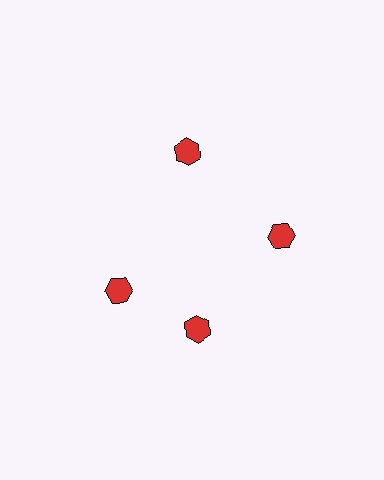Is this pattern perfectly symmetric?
No. The 4 red hexagons are arranged in a ring, but one element near the 9 o'clock position is rotated out of alignment along the ring, breaking the 4-fold rotational symmetry.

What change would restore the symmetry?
The symmetry would be restored by rotating it back into even spacing with its neighbors so that all 4 hexagons sit at equal angles and equal distance from the center.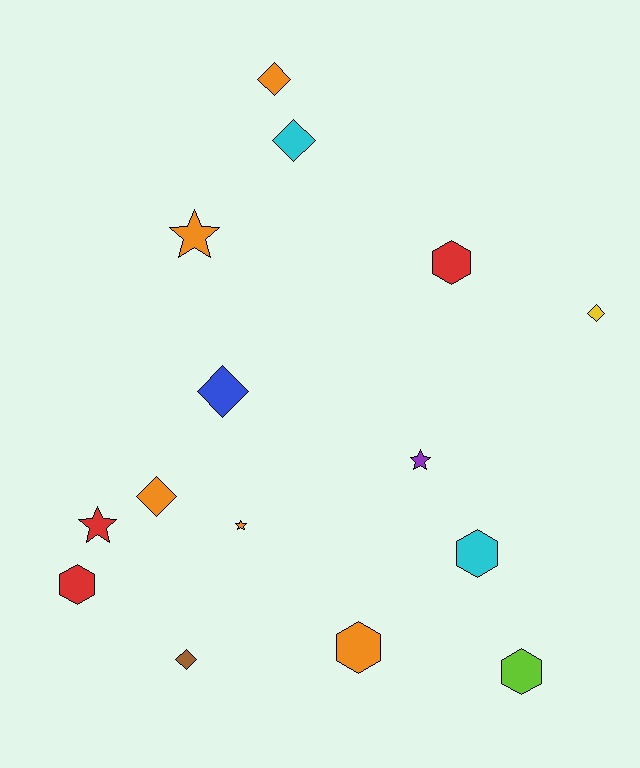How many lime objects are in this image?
There is 1 lime object.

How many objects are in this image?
There are 15 objects.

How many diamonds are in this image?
There are 6 diamonds.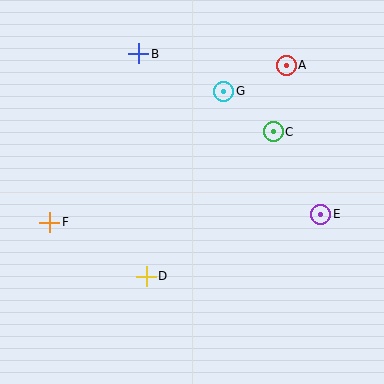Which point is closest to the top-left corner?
Point B is closest to the top-left corner.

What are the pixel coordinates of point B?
Point B is at (139, 54).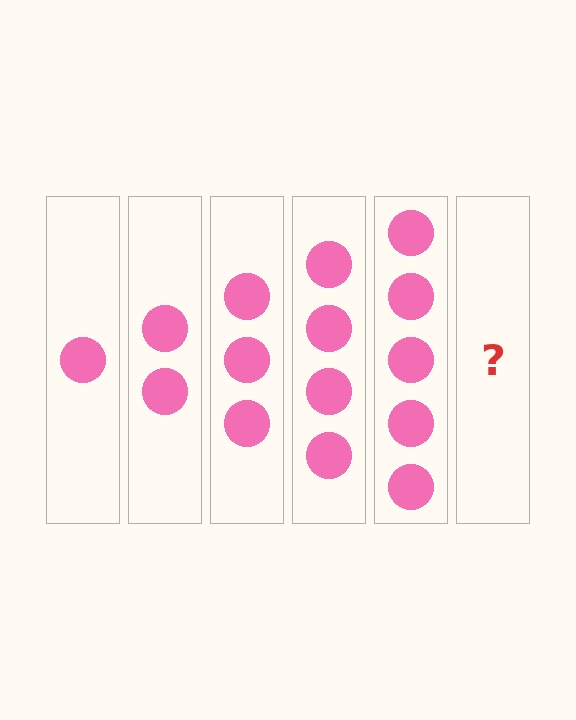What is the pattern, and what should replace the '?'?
The pattern is that each step adds one more circle. The '?' should be 6 circles.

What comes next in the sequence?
The next element should be 6 circles.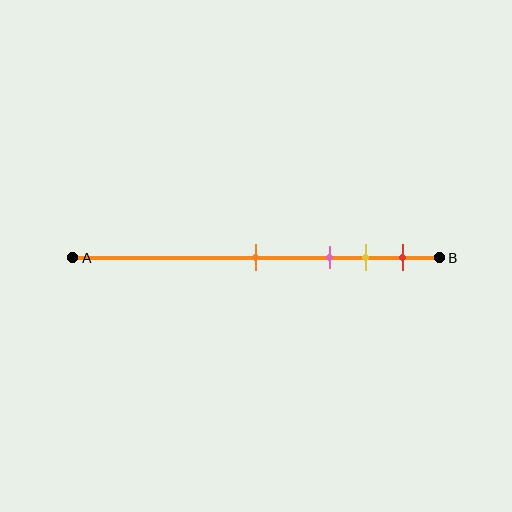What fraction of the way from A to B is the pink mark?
The pink mark is approximately 70% (0.7) of the way from A to B.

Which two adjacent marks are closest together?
The yellow and red marks are the closest adjacent pair.